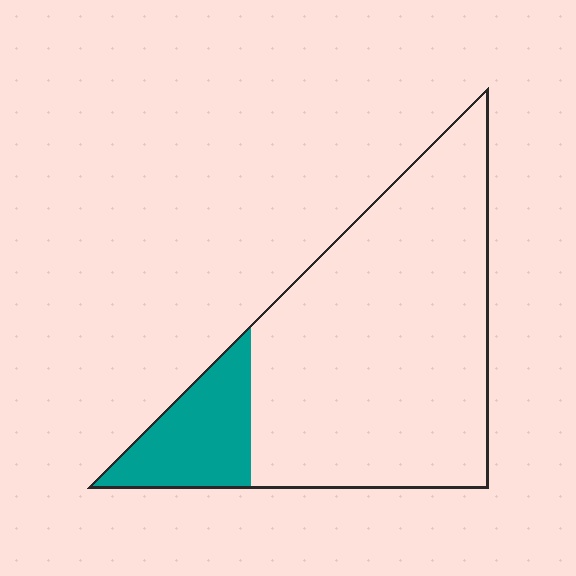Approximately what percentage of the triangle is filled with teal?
Approximately 15%.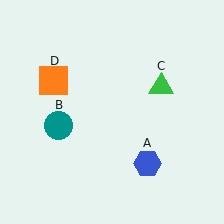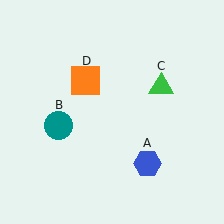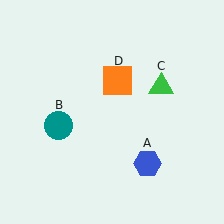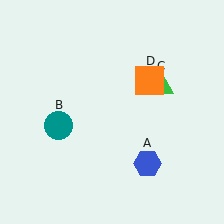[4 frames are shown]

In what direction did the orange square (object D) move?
The orange square (object D) moved right.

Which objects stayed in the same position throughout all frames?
Blue hexagon (object A) and teal circle (object B) and green triangle (object C) remained stationary.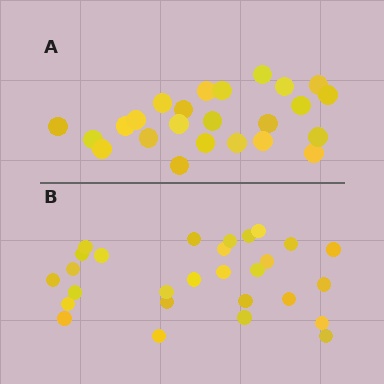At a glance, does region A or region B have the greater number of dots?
Region B (the bottom region) has more dots.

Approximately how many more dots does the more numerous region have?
Region B has about 4 more dots than region A.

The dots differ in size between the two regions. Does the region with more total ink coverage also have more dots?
No. Region A has more total ink coverage because its dots are larger, but region B actually contains more individual dots. Total area can be misleading — the number of items is what matters here.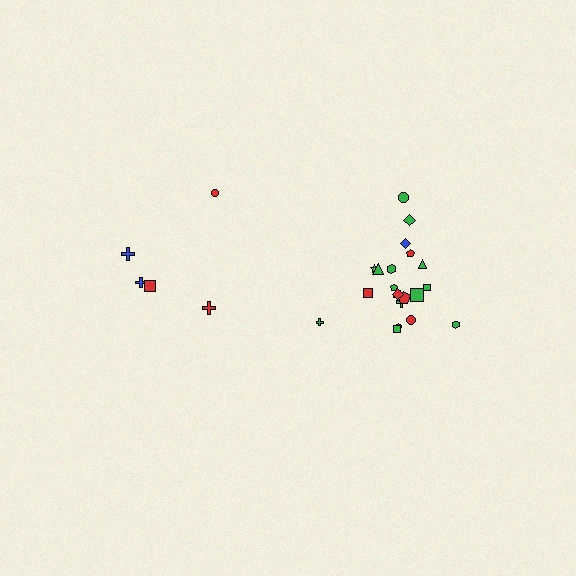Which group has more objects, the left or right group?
The right group.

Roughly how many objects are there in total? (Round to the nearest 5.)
Roughly 25 objects in total.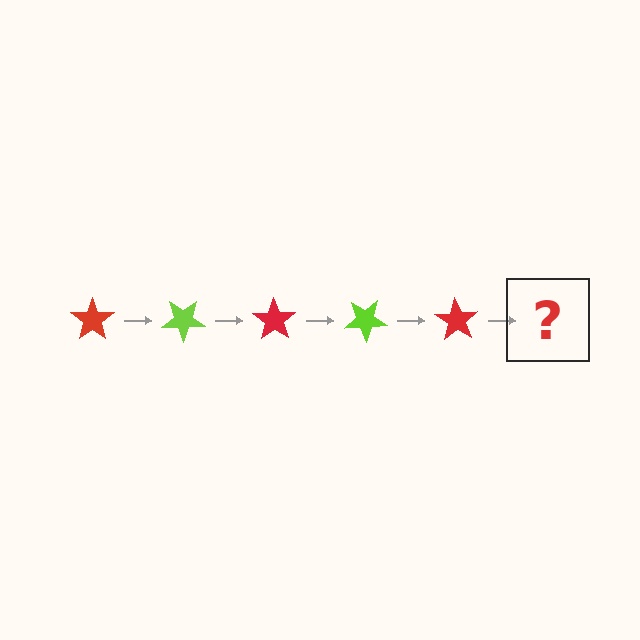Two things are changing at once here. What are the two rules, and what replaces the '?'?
The two rules are that it rotates 35 degrees each step and the color cycles through red and lime. The '?' should be a lime star, rotated 175 degrees from the start.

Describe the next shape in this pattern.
It should be a lime star, rotated 175 degrees from the start.